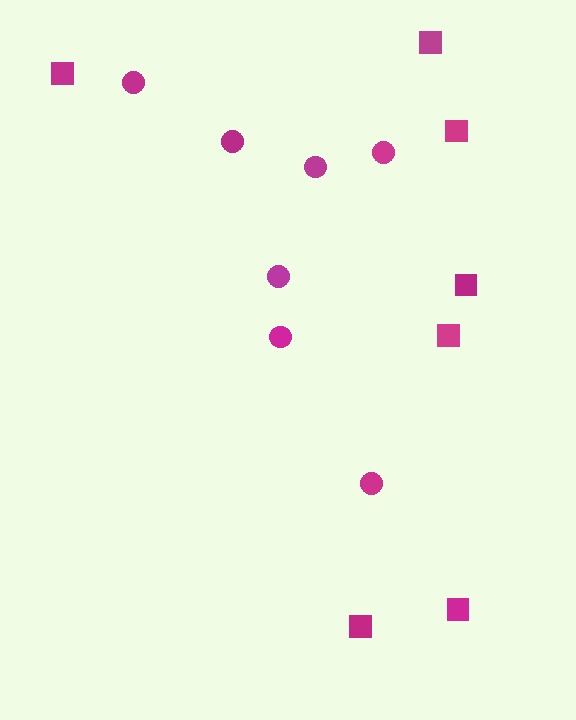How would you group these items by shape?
There are 2 groups: one group of circles (7) and one group of squares (7).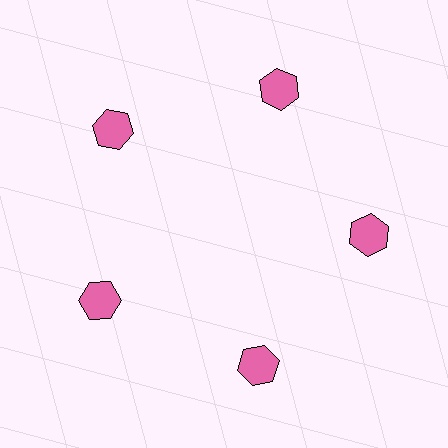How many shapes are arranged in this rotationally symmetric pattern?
There are 5 shapes, arranged in 5 groups of 1.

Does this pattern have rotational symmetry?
Yes, this pattern has 5-fold rotational symmetry. It looks the same after rotating 72 degrees around the center.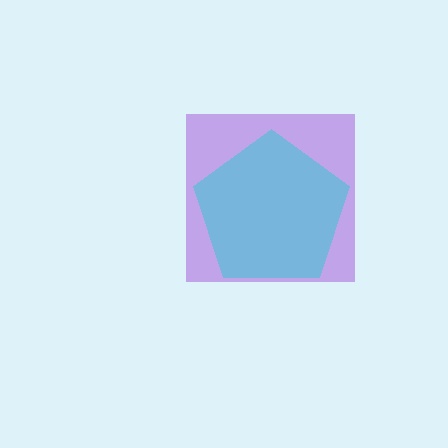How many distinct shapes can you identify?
There are 2 distinct shapes: a purple square, a cyan pentagon.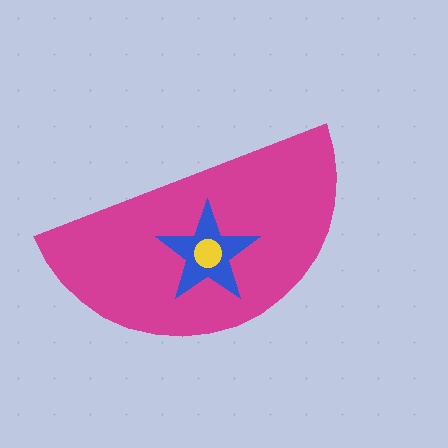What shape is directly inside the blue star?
The yellow circle.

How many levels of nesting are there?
3.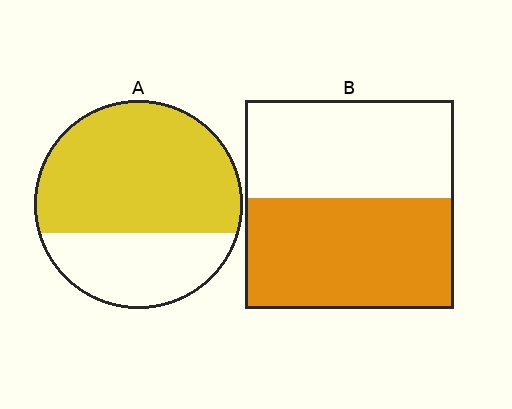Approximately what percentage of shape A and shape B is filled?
A is approximately 65% and B is approximately 55%.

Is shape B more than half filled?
Roughly half.